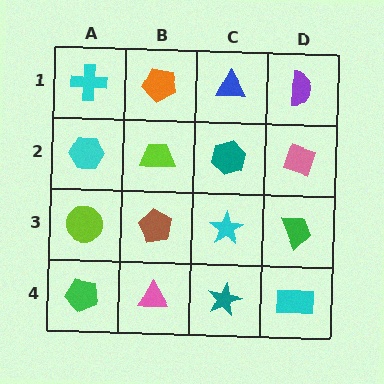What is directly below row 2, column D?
A green trapezoid.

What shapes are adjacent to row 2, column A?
A cyan cross (row 1, column A), a lime circle (row 3, column A), a lime trapezoid (row 2, column B).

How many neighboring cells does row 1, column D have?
2.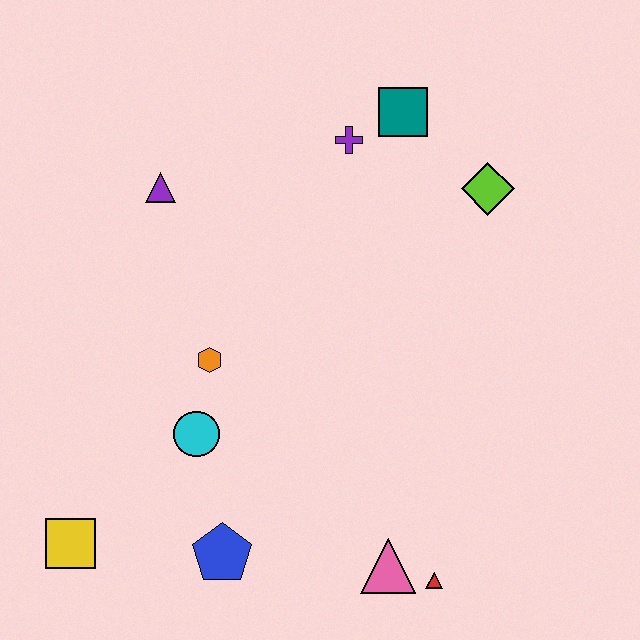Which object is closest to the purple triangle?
The orange hexagon is closest to the purple triangle.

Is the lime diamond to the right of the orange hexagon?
Yes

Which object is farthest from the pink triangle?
The teal square is farthest from the pink triangle.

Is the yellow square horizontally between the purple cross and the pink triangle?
No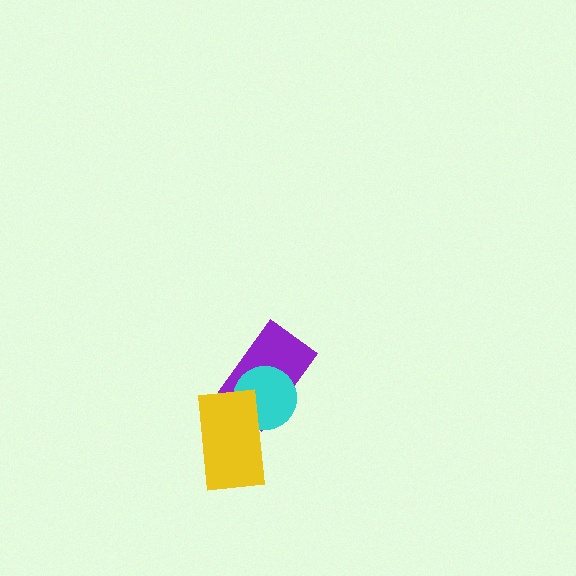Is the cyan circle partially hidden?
Yes, it is partially covered by another shape.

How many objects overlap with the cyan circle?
2 objects overlap with the cyan circle.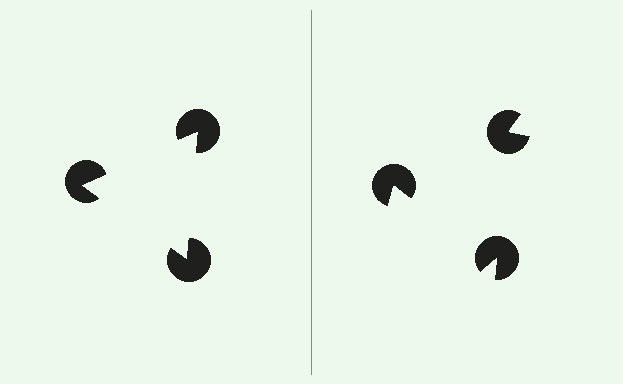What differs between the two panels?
The pac-man discs are positioned identically on both sides; only the wedge orientations differ. On the left they align to a triangle; on the right they are misaligned.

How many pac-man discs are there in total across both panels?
6 — 3 on each side.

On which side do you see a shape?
An illusory triangle appears on the left side. On the right side the wedge cuts are rotated, so no coherent shape forms.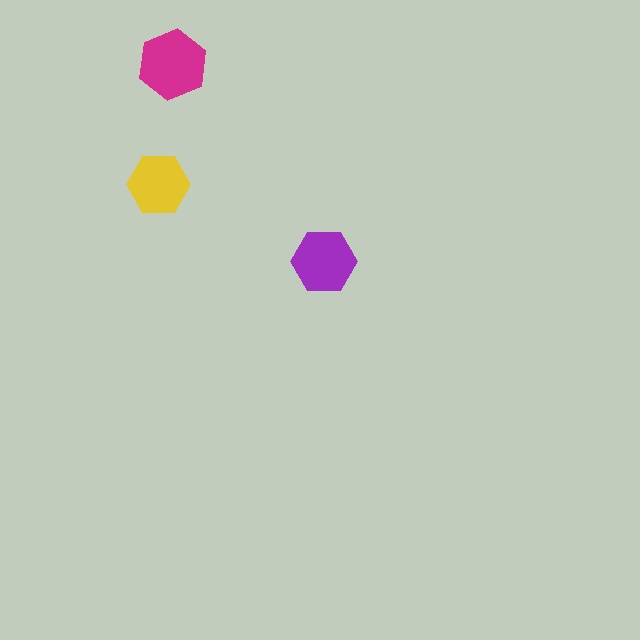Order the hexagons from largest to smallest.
the magenta one, the purple one, the yellow one.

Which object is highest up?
The magenta hexagon is topmost.